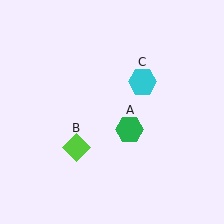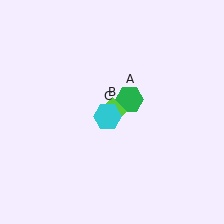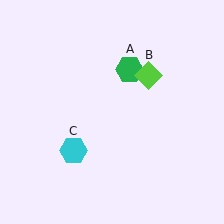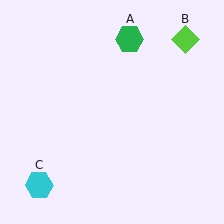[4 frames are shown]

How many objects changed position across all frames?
3 objects changed position: green hexagon (object A), lime diamond (object B), cyan hexagon (object C).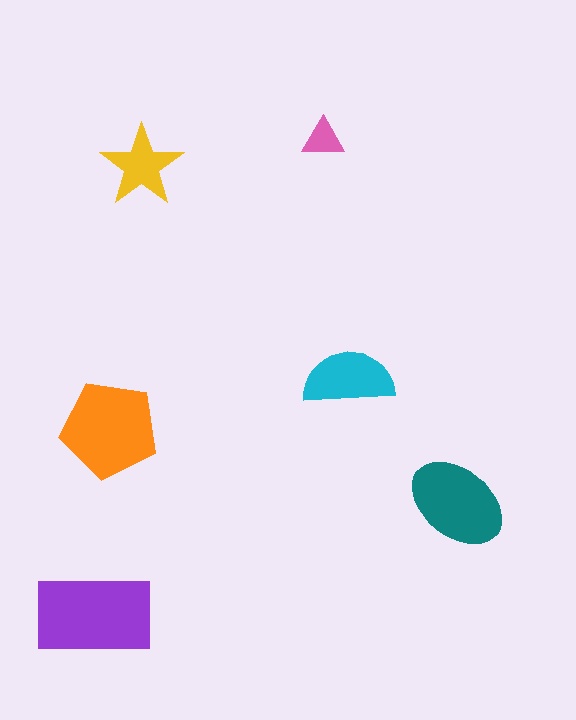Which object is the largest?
The purple rectangle.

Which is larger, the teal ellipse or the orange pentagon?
The orange pentagon.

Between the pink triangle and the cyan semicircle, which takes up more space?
The cyan semicircle.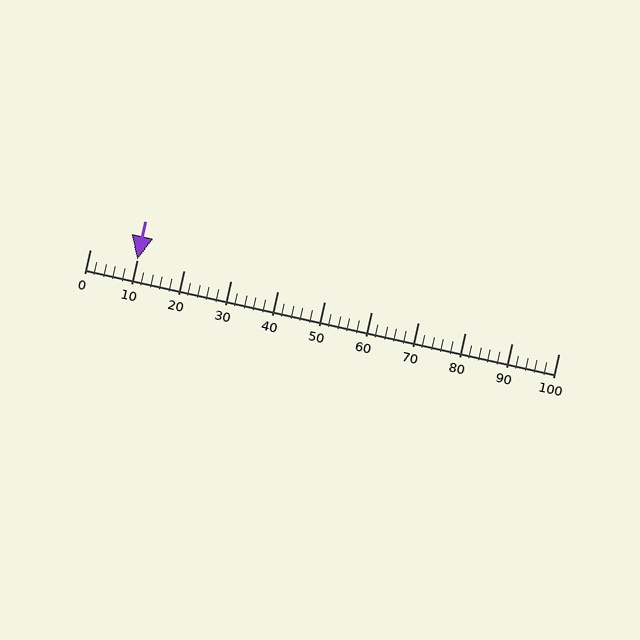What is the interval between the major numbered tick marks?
The major tick marks are spaced 10 units apart.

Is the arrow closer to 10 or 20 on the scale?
The arrow is closer to 10.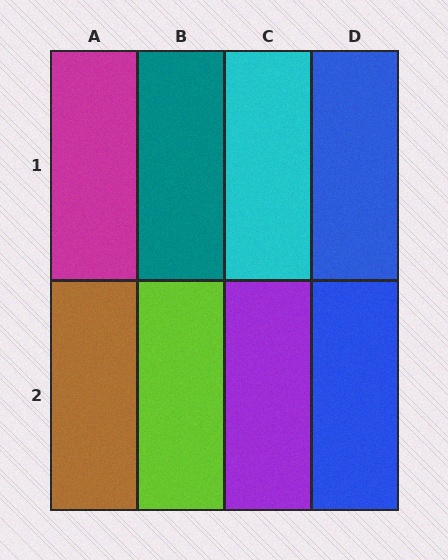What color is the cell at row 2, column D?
Blue.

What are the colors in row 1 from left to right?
Magenta, teal, cyan, blue.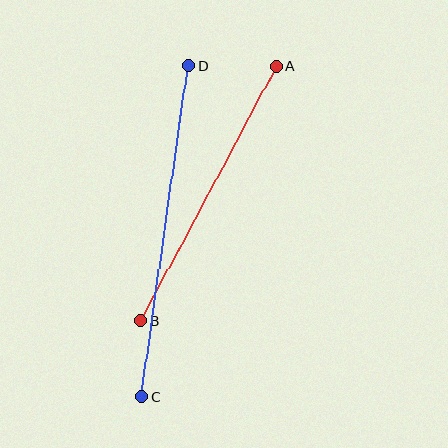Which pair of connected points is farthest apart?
Points C and D are farthest apart.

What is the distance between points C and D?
The distance is approximately 335 pixels.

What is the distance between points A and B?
The distance is approximately 289 pixels.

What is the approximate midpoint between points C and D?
The midpoint is at approximately (165, 231) pixels.